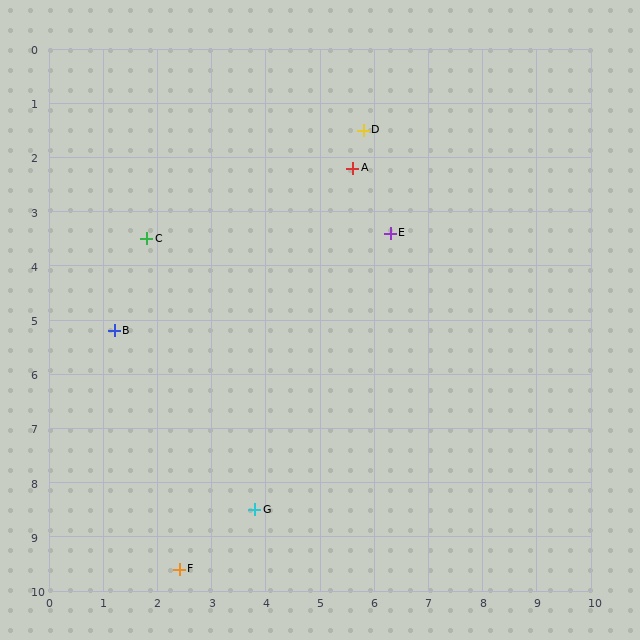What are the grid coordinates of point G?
Point G is at approximately (3.8, 8.5).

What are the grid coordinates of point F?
Point F is at approximately (2.4, 9.6).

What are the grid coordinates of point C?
Point C is at approximately (1.8, 3.5).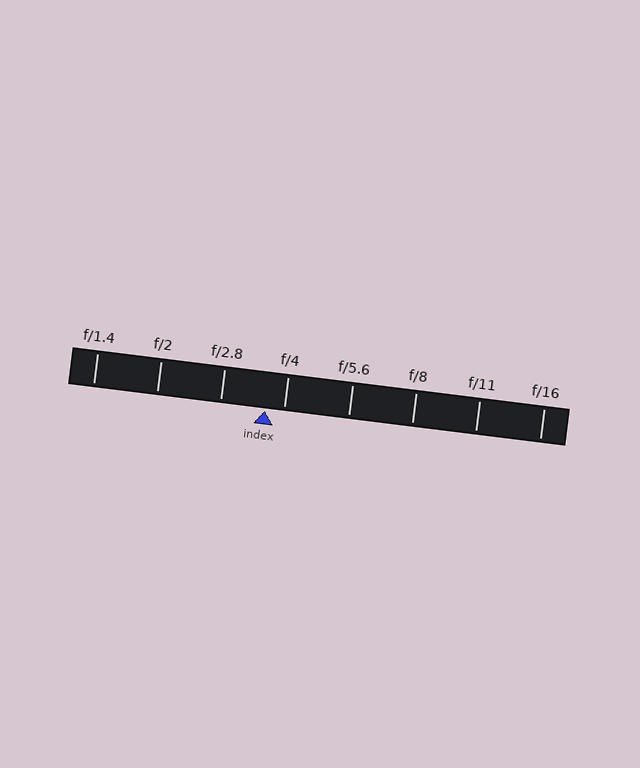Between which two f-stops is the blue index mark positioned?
The index mark is between f/2.8 and f/4.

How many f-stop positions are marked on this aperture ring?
There are 8 f-stop positions marked.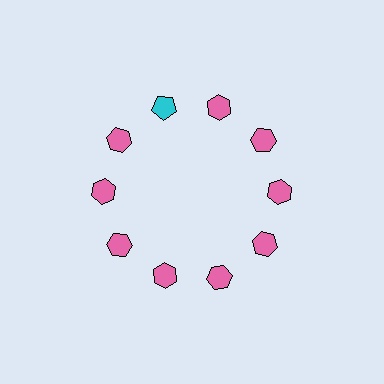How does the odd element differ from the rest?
It differs in both color (cyan instead of pink) and shape (pentagon instead of hexagon).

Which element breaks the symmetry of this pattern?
The cyan pentagon at roughly the 11 o'clock position breaks the symmetry. All other shapes are pink hexagons.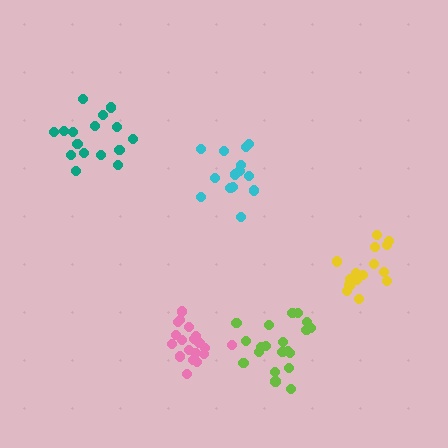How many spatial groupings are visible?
There are 5 spatial groupings.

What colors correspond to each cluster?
The clusters are colored: pink, cyan, teal, yellow, lime.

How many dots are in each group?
Group 1: 19 dots, Group 2: 14 dots, Group 3: 16 dots, Group 4: 16 dots, Group 5: 20 dots (85 total).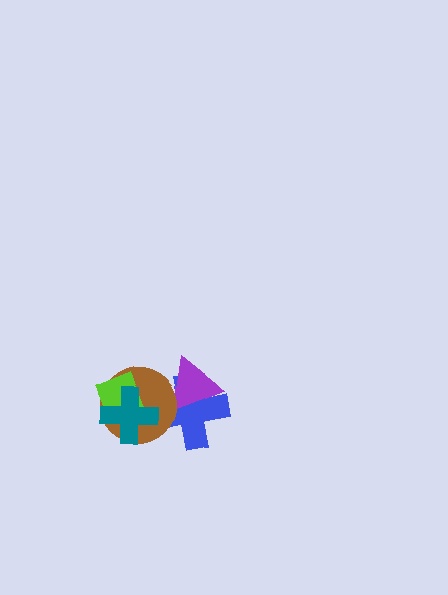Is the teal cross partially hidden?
No, no other shape covers it.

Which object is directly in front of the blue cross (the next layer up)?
The purple triangle is directly in front of the blue cross.